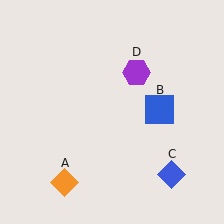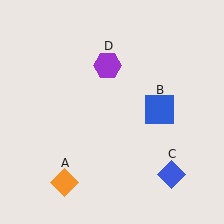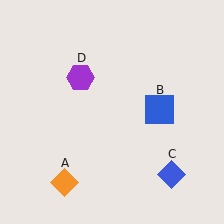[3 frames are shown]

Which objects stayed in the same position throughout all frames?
Orange diamond (object A) and blue square (object B) and blue diamond (object C) remained stationary.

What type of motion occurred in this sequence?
The purple hexagon (object D) rotated counterclockwise around the center of the scene.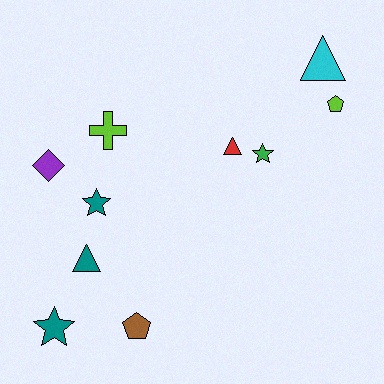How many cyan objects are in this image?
There is 1 cyan object.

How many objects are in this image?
There are 10 objects.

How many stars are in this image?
There are 3 stars.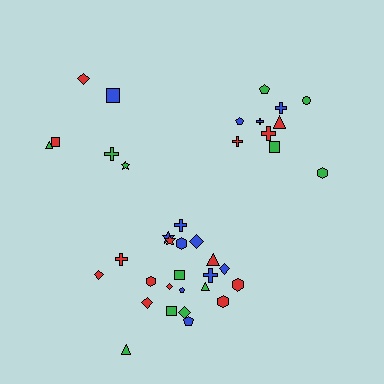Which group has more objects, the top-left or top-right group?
The top-right group.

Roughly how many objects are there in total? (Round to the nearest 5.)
Roughly 40 objects in total.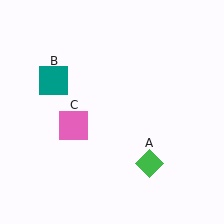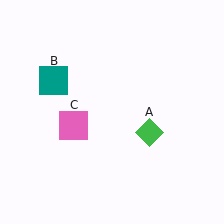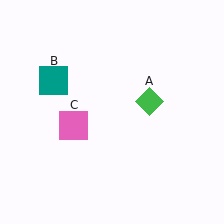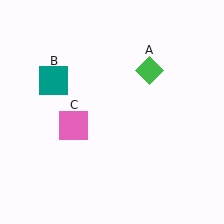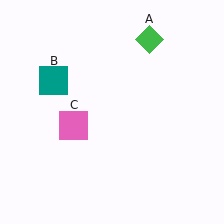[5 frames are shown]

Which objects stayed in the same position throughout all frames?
Teal square (object B) and pink square (object C) remained stationary.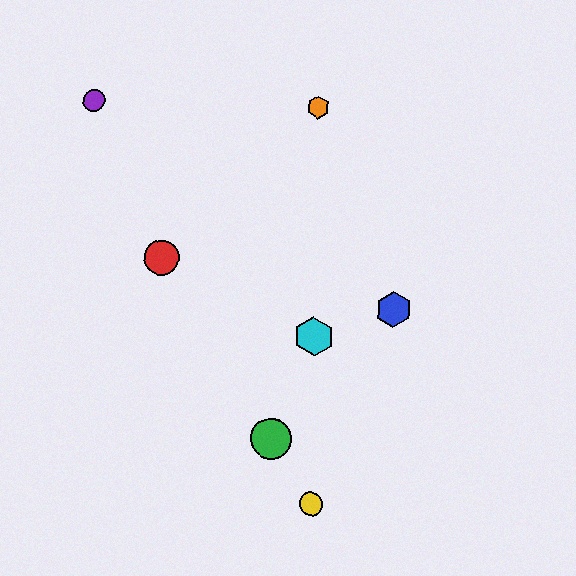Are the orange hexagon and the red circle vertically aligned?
No, the orange hexagon is at x≈318 and the red circle is at x≈161.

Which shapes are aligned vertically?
The yellow circle, the orange hexagon, the cyan hexagon are aligned vertically.